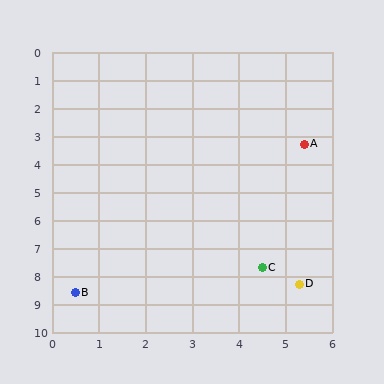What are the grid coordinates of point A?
Point A is at approximately (5.4, 3.3).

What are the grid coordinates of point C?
Point C is at approximately (4.5, 7.7).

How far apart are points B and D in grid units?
Points B and D are about 4.8 grid units apart.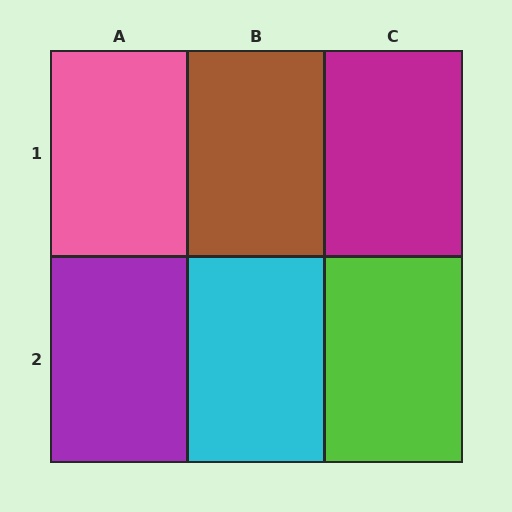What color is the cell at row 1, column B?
Brown.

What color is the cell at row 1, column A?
Pink.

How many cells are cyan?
1 cell is cyan.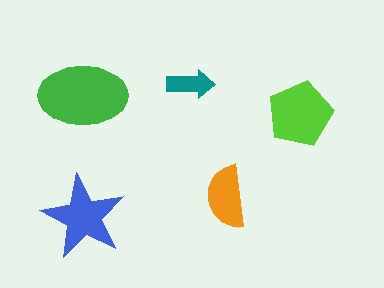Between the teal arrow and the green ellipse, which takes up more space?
The green ellipse.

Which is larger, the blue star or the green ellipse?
The green ellipse.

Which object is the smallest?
The teal arrow.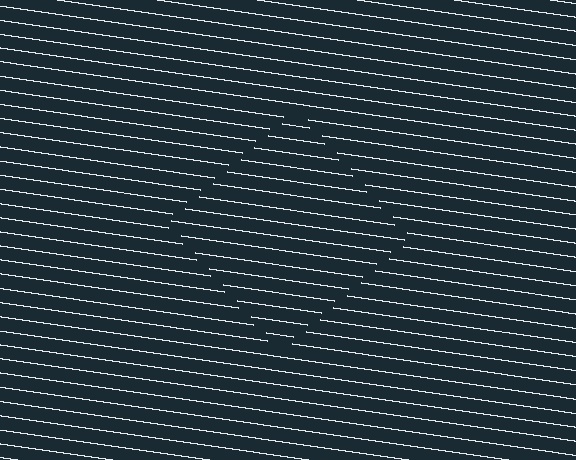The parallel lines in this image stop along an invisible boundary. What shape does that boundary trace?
An illusory square. The interior of the shape contains the same grating, shifted by half a period — the contour is defined by the phase discontinuity where line-ends from the inner and outer gratings abut.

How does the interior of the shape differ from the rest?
The interior of the shape contains the same grating, shifted by half a period — the contour is defined by the phase discontinuity where line-ends from the inner and outer gratings abut.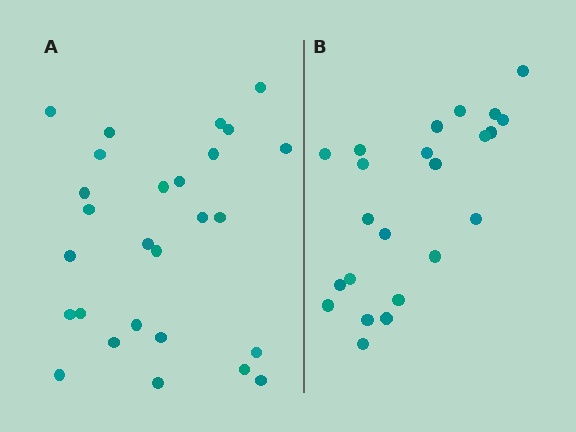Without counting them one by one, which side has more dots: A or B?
Region A (the left region) has more dots.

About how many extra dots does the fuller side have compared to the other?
Region A has about 4 more dots than region B.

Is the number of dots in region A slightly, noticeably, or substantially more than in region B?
Region A has only slightly more — the two regions are fairly close. The ratio is roughly 1.2 to 1.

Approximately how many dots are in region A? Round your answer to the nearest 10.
About 30 dots. (The exact count is 27, which rounds to 30.)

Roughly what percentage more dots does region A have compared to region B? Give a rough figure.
About 15% more.